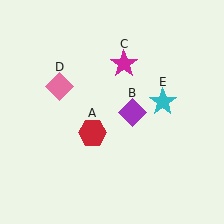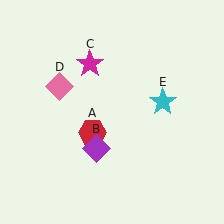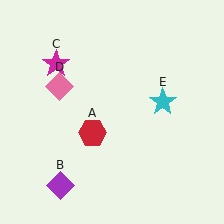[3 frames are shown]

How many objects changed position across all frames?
2 objects changed position: purple diamond (object B), magenta star (object C).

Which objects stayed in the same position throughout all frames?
Red hexagon (object A) and pink diamond (object D) and cyan star (object E) remained stationary.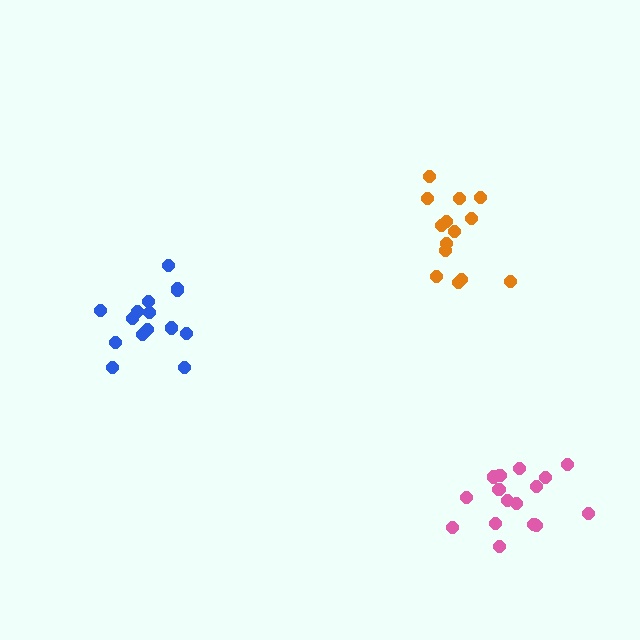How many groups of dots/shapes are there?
There are 3 groups.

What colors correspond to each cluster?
The clusters are colored: orange, pink, blue.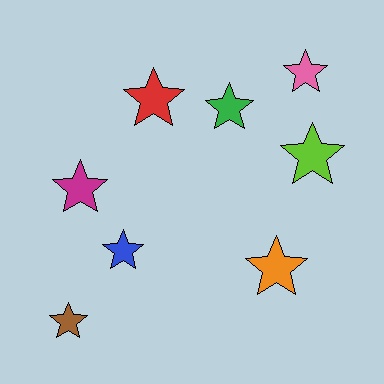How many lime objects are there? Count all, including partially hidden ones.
There is 1 lime object.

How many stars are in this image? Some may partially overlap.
There are 8 stars.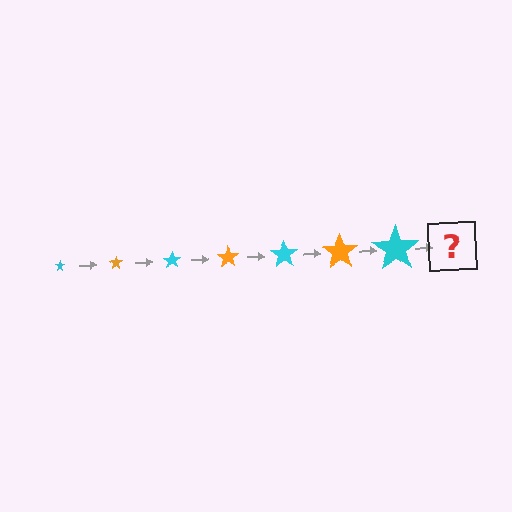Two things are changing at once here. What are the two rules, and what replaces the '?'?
The two rules are that the star grows larger each step and the color cycles through cyan and orange. The '?' should be an orange star, larger than the previous one.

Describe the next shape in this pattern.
It should be an orange star, larger than the previous one.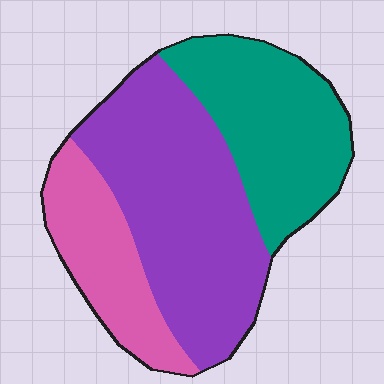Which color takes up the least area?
Pink, at roughly 20%.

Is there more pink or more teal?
Teal.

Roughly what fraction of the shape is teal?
Teal takes up about one third (1/3) of the shape.